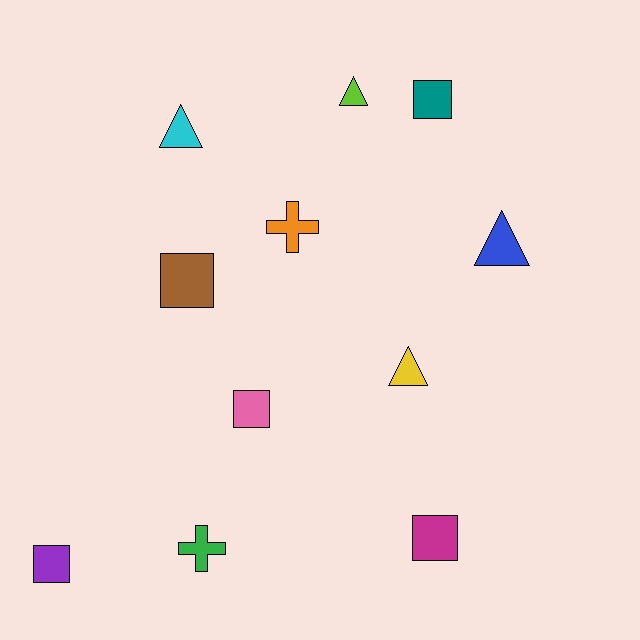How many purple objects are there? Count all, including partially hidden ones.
There is 1 purple object.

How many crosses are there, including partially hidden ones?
There are 2 crosses.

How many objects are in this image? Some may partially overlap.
There are 11 objects.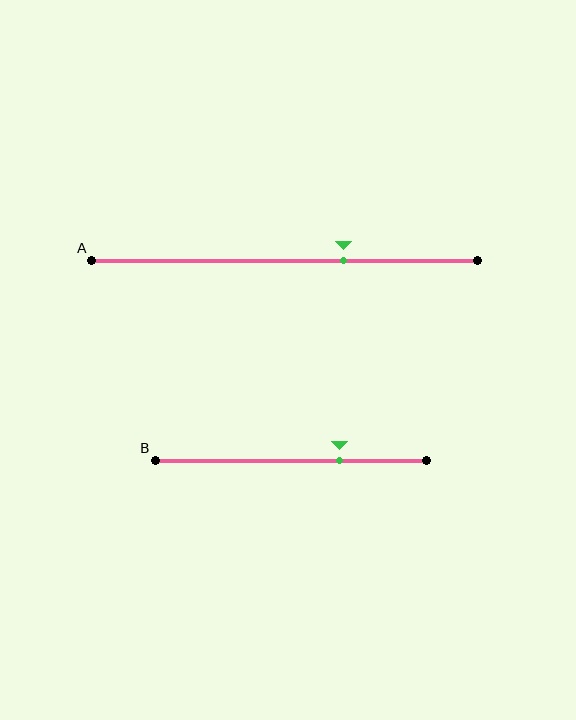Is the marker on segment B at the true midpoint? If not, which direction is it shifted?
No, the marker on segment B is shifted to the right by about 18% of the segment length.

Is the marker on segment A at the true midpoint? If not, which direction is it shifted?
No, the marker on segment A is shifted to the right by about 15% of the segment length.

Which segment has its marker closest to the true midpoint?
Segment A has its marker closest to the true midpoint.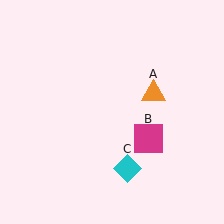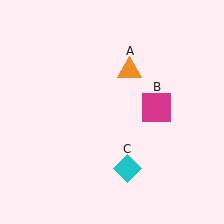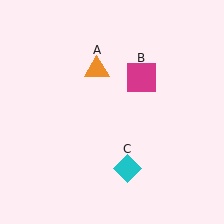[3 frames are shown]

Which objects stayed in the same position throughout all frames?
Cyan diamond (object C) remained stationary.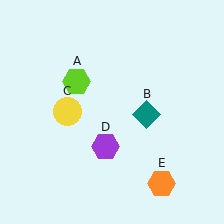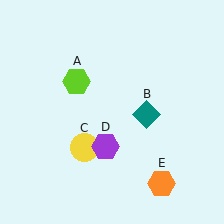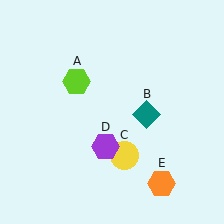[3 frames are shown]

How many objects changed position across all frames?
1 object changed position: yellow circle (object C).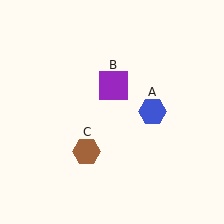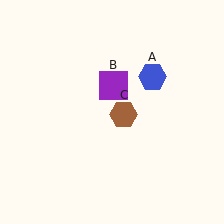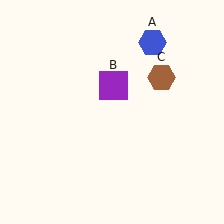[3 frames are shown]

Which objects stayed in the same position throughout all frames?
Purple square (object B) remained stationary.